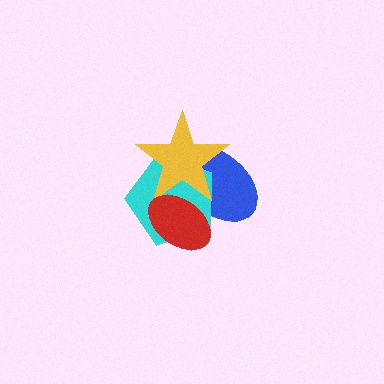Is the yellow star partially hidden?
Yes, it is partially covered by another shape.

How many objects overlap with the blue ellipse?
3 objects overlap with the blue ellipse.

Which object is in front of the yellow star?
The red ellipse is in front of the yellow star.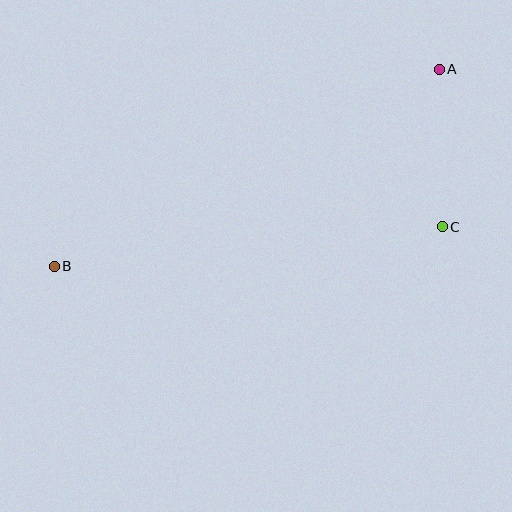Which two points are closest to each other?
Points A and C are closest to each other.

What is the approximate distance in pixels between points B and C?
The distance between B and C is approximately 390 pixels.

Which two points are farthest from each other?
Points A and B are farthest from each other.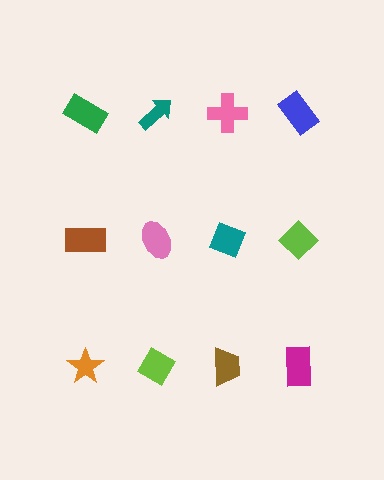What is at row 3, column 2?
A lime diamond.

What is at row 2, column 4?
A lime diamond.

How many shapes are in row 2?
4 shapes.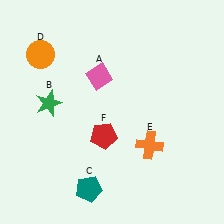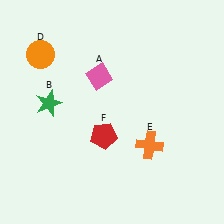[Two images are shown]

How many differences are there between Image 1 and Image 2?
There is 1 difference between the two images.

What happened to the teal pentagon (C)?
The teal pentagon (C) was removed in Image 2. It was in the bottom-left area of Image 1.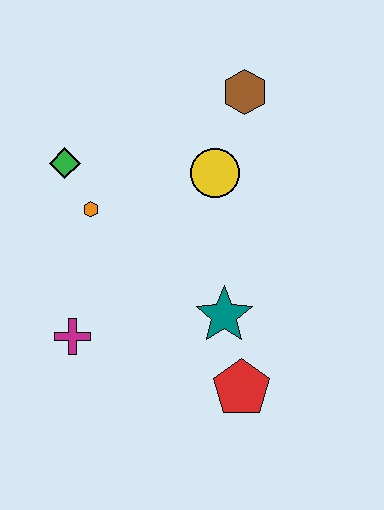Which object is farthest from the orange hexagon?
The red pentagon is farthest from the orange hexagon.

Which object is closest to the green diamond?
The orange hexagon is closest to the green diamond.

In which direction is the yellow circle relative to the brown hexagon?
The yellow circle is below the brown hexagon.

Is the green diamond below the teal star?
No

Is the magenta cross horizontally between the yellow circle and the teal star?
No